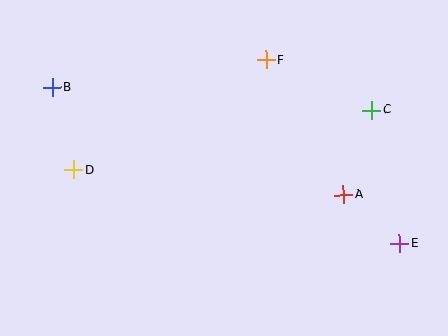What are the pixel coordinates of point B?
Point B is at (53, 87).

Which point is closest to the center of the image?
Point F at (266, 60) is closest to the center.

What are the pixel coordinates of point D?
Point D is at (74, 170).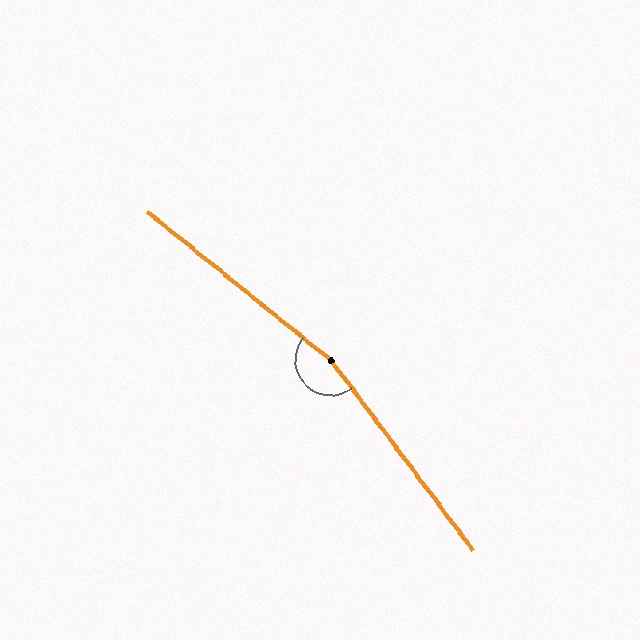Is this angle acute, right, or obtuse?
It is obtuse.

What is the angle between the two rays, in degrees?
Approximately 166 degrees.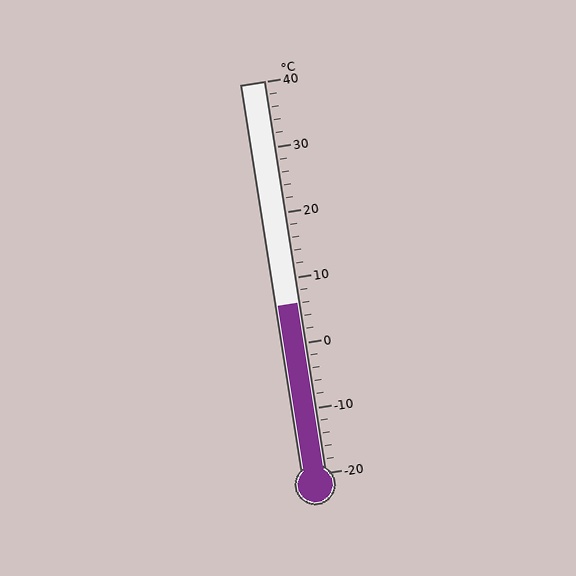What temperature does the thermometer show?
The thermometer shows approximately 6°C.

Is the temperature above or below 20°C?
The temperature is below 20°C.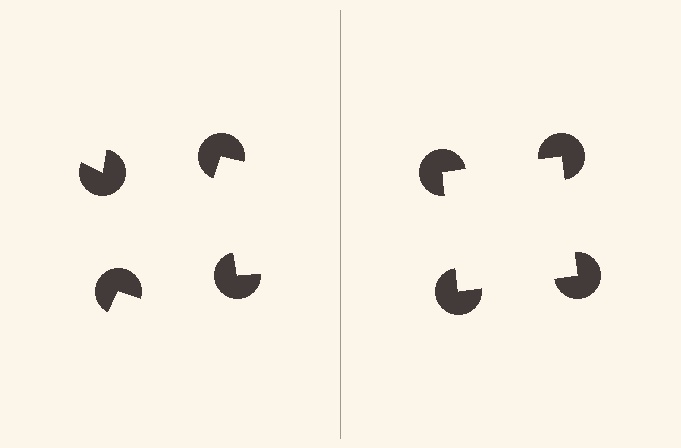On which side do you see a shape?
An illusory square appears on the right side. On the left side the wedge cuts are rotated, so no coherent shape forms.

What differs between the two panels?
The pac-man discs are positioned identically on both sides; only the wedge orientations differ. On the right they align to a square; on the left they are misaligned.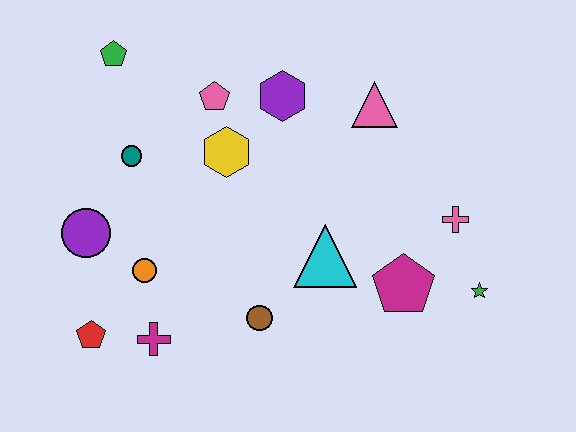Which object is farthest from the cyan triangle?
The green pentagon is farthest from the cyan triangle.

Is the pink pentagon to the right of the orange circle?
Yes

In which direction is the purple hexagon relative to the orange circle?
The purple hexagon is above the orange circle.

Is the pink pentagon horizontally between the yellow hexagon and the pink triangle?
No